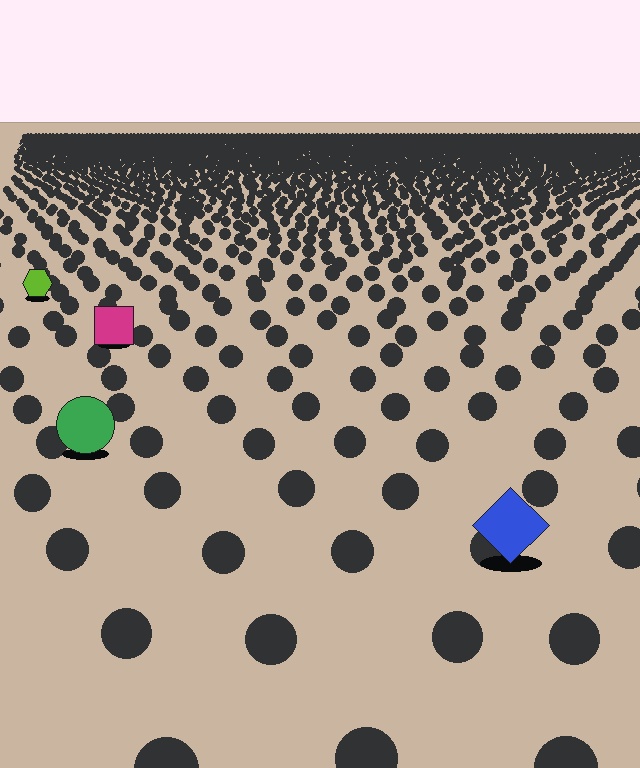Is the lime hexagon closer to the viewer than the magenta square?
No. The magenta square is closer — you can tell from the texture gradient: the ground texture is coarser near it.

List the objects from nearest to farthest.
From nearest to farthest: the blue diamond, the green circle, the magenta square, the lime hexagon.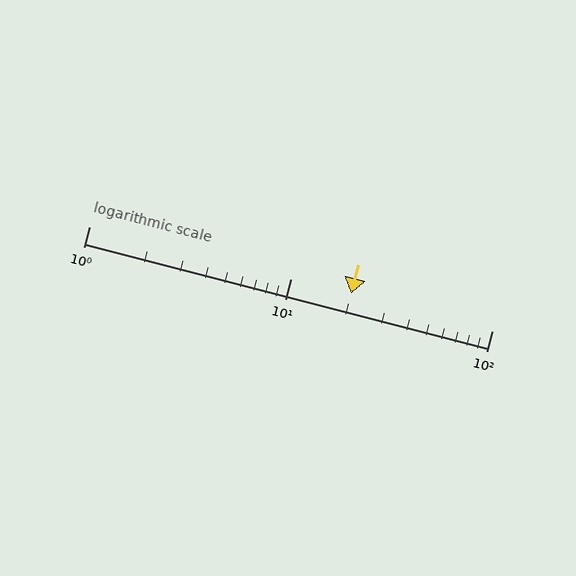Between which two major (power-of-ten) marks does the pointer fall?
The pointer is between 10 and 100.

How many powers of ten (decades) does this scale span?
The scale spans 2 decades, from 1 to 100.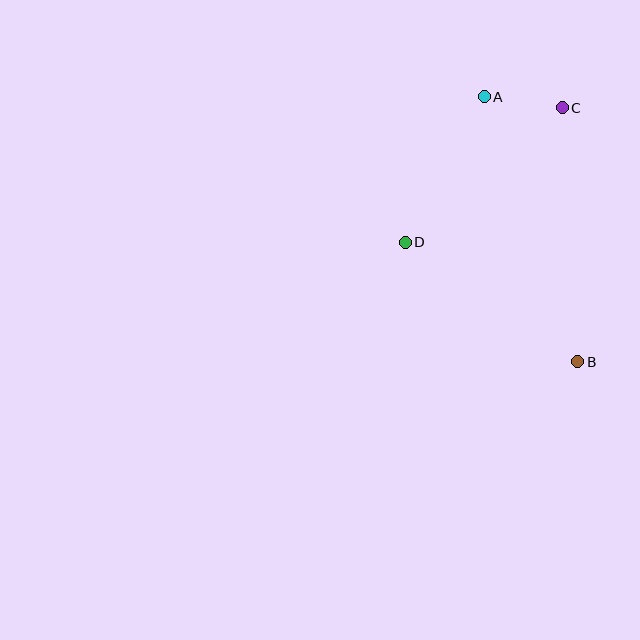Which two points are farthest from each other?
Points A and B are farthest from each other.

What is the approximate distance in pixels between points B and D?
The distance between B and D is approximately 210 pixels.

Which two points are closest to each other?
Points A and C are closest to each other.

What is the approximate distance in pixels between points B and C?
The distance between B and C is approximately 254 pixels.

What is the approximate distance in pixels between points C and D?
The distance between C and D is approximately 206 pixels.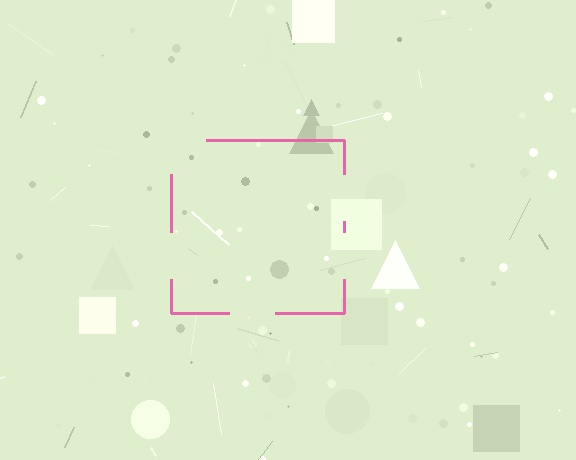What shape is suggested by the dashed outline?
The dashed outline suggests a square.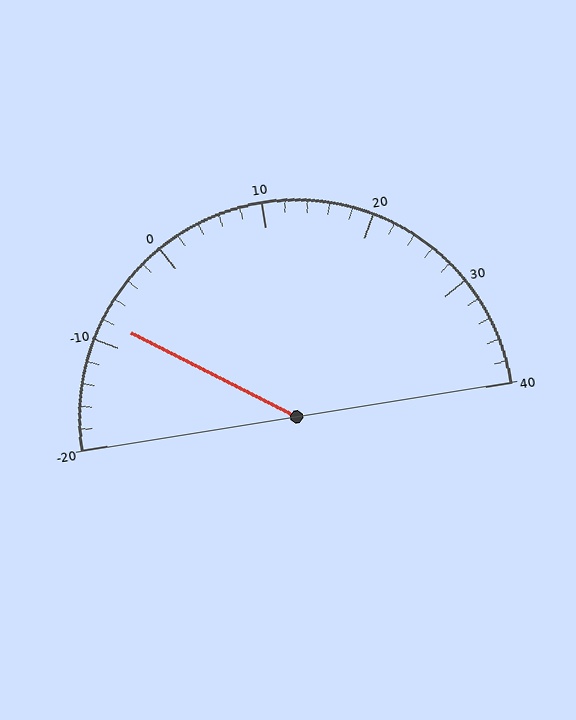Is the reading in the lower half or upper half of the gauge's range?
The reading is in the lower half of the range (-20 to 40).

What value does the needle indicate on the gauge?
The needle indicates approximately -8.